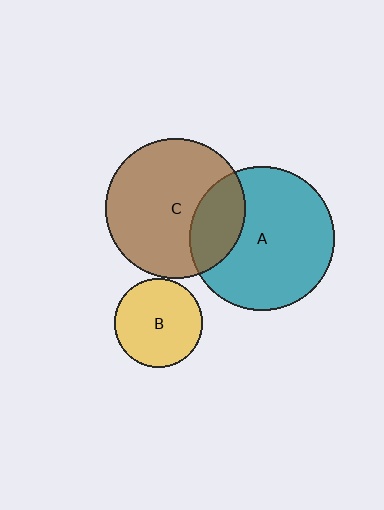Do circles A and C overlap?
Yes.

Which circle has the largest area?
Circle A (teal).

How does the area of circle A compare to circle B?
Approximately 2.7 times.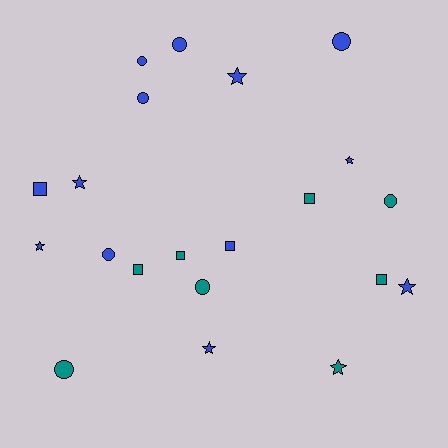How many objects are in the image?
There are 21 objects.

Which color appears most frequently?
Blue, with 13 objects.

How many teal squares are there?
There are 4 teal squares.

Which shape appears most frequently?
Circle, with 8 objects.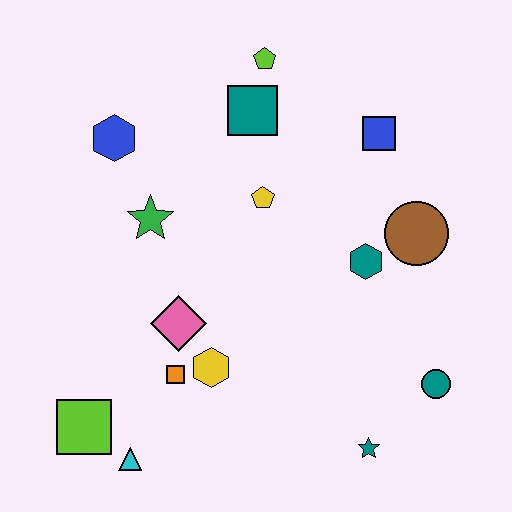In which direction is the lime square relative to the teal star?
The lime square is to the left of the teal star.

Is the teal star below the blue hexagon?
Yes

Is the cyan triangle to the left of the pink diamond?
Yes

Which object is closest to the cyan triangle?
The lime square is closest to the cyan triangle.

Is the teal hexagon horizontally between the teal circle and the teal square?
Yes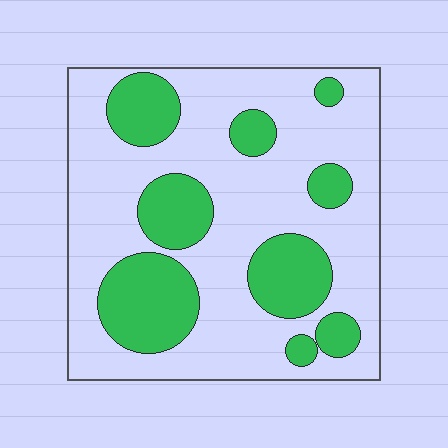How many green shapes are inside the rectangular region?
9.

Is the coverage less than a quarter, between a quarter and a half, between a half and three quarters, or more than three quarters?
Between a quarter and a half.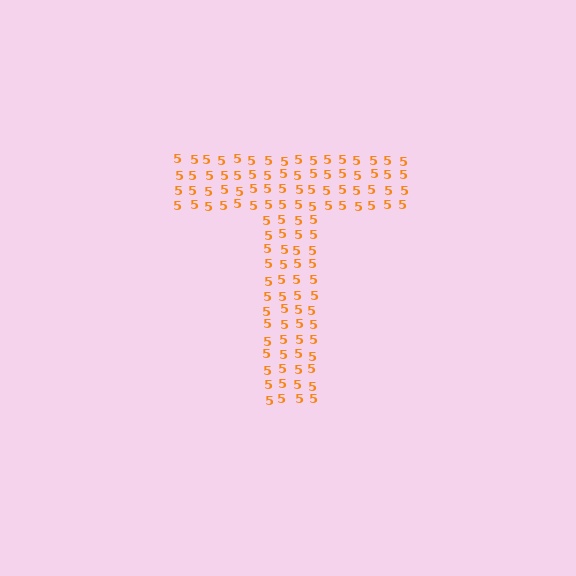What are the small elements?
The small elements are digit 5's.